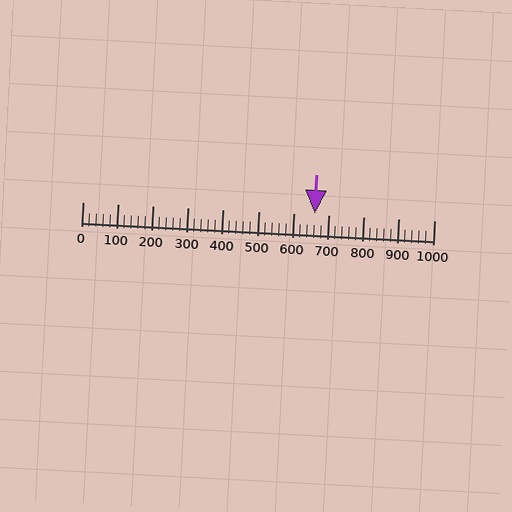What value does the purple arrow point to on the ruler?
The purple arrow points to approximately 662.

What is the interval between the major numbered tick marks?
The major tick marks are spaced 100 units apart.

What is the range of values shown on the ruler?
The ruler shows values from 0 to 1000.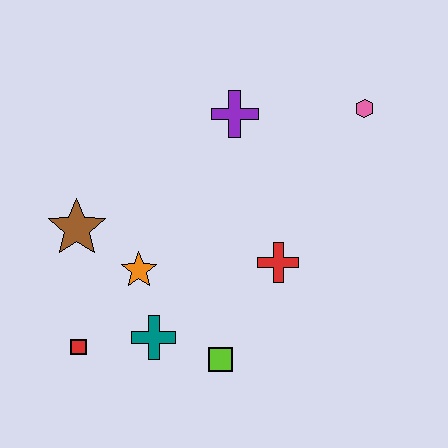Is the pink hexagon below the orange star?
No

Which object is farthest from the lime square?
The pink hexagon is farthest from the lime square.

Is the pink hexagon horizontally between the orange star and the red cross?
No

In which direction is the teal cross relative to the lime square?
The teal cross is to the left of the lime square.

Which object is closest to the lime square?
The teal cross is closest to the lime square.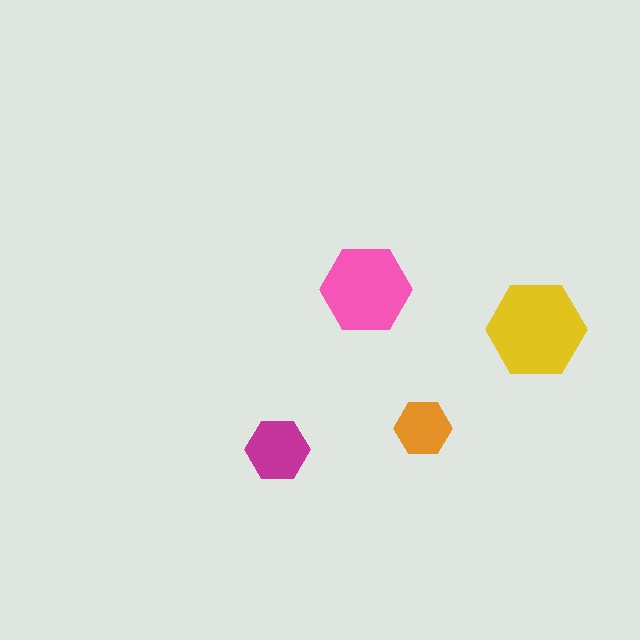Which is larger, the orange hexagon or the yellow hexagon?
The yellow one.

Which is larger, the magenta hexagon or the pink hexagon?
The pink one.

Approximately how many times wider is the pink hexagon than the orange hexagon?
About 1.5 times wider.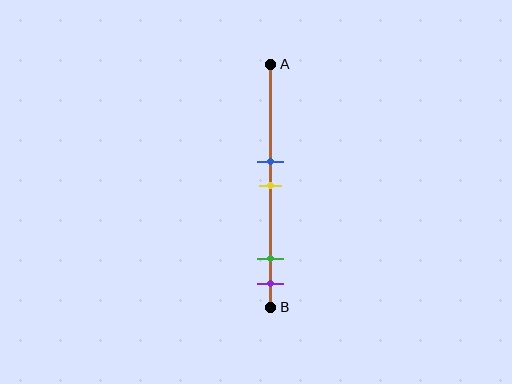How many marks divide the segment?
There are 4 marks dividing the segment.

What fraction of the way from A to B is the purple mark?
The purple mark is approximately 90% (0.9) of the way from A to B.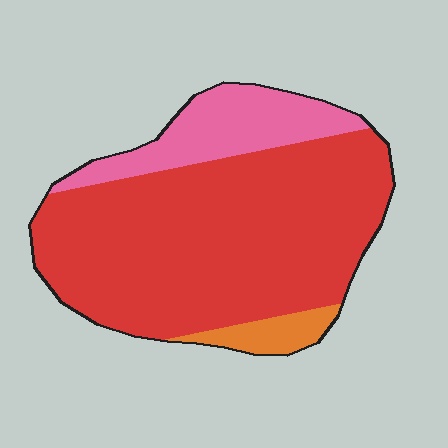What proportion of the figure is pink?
Pink covers about 20% of the figure.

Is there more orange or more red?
Red.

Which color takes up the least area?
Orange, at roughly 5%.